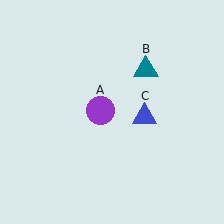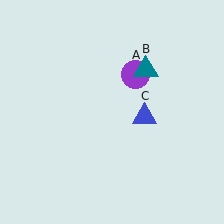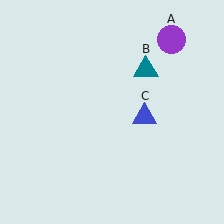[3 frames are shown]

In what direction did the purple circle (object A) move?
The purple circle (object A) moved up and to the right.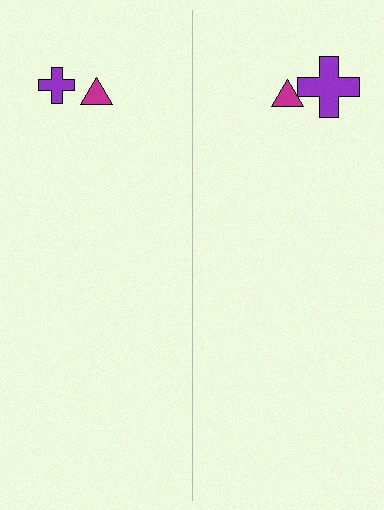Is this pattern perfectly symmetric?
No, the pattern is not perfectly symmetric. The purple cross on the right side has a different size than its mirror counterpart.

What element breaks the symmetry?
The purple cross on the right side has a different size than its mirror counterpart.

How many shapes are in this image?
There are 4 shapes in this image.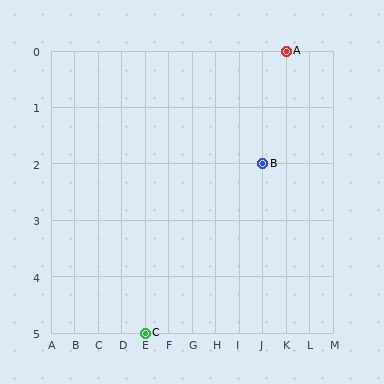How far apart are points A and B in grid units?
Points A and B are 1 column and 2 rows apart (about 2.2 grid units diagonally).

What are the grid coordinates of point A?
Point A is at grid coordinates (K, 0).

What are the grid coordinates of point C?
Point C is at grid coordinates (E, 5).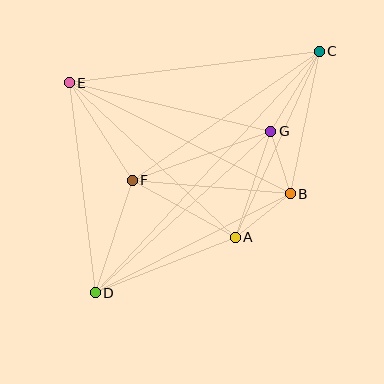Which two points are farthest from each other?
Points C and D are farthest from each other.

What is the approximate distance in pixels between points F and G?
The distance between F and G is approximately 147 pixels.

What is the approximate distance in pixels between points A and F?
The distance between A and F is approximately 118 pixels.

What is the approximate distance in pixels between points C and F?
The distance between C and F is approximately 227 pixels.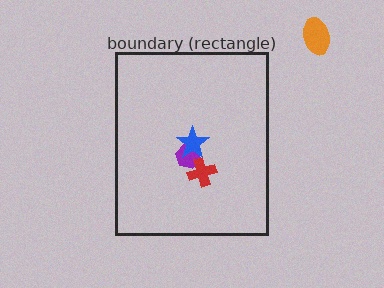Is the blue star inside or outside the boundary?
Inside.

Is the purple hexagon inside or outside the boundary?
Inside.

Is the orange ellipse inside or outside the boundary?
Outside.